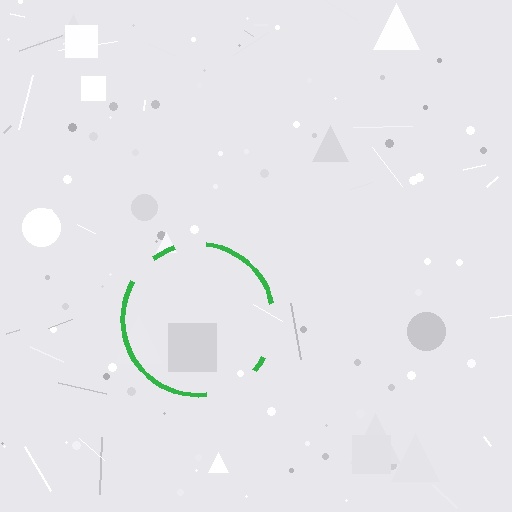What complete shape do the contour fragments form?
The contour fragments form a circle.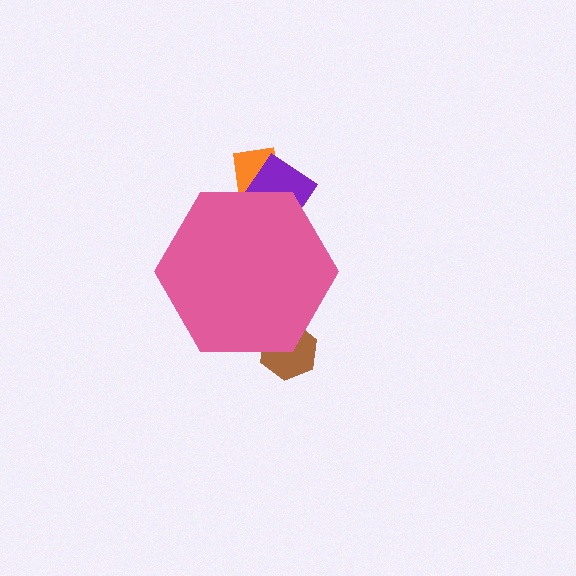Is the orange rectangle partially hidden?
Yes, the orange rectangle is partially hidden behind the pink hexagon.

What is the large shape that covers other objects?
A pink hexagon.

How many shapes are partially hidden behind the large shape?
3 shapes are partially hidden.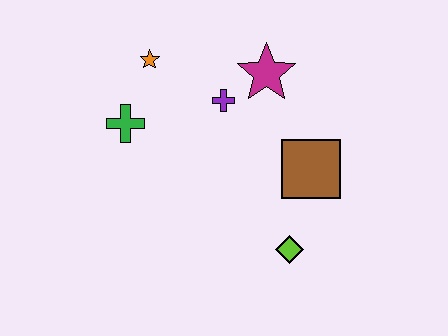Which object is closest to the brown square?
The lime diamond is closest to the brown square.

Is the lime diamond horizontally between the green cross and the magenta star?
No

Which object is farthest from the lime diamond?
The orange star is farthest from the lime diamond.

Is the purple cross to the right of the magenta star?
No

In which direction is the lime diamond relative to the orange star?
The lime diamond is below the orange star.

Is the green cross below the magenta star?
Yes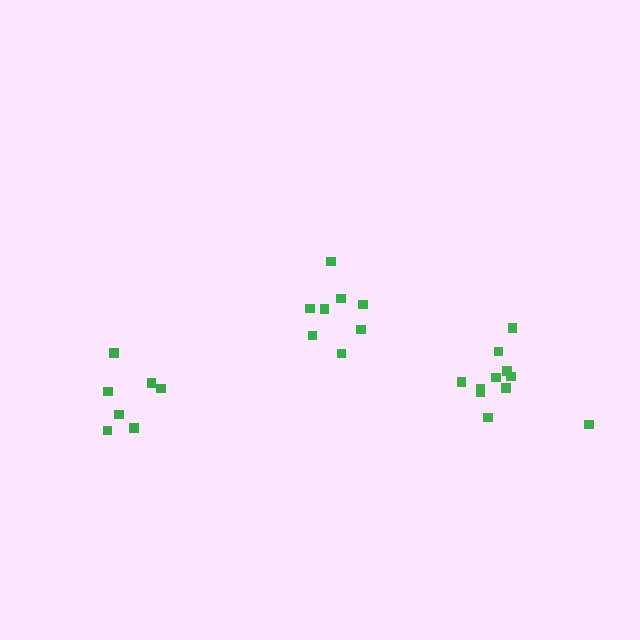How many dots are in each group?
Group 1: 7 dots, Group 2: 11 dots, Group 3: 8 dots (26 total).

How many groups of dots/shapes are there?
There are 3 groups.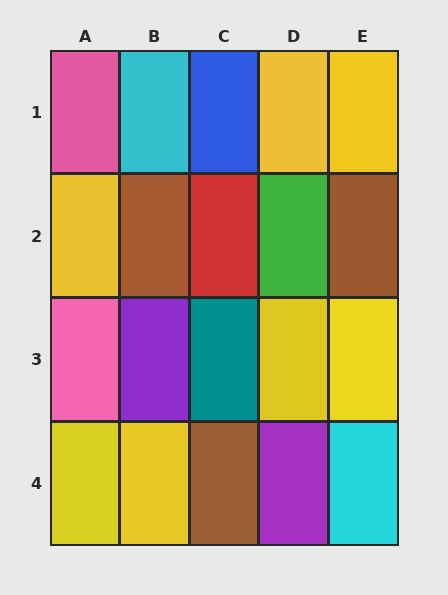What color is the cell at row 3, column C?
Teal.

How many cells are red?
1 cell is red.